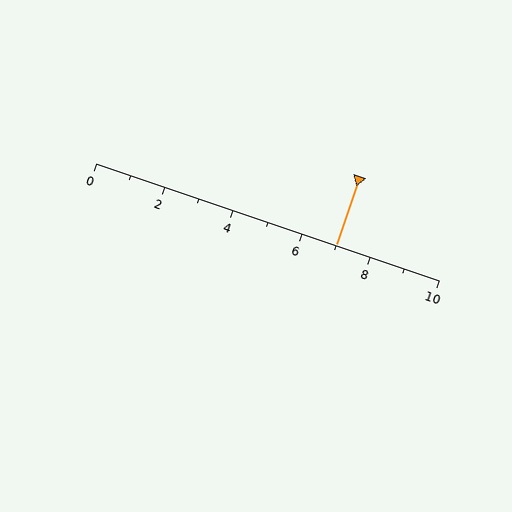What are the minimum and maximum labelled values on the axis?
The axis runs from 0 to 10.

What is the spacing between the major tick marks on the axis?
The major ticks are spaced 2 apart.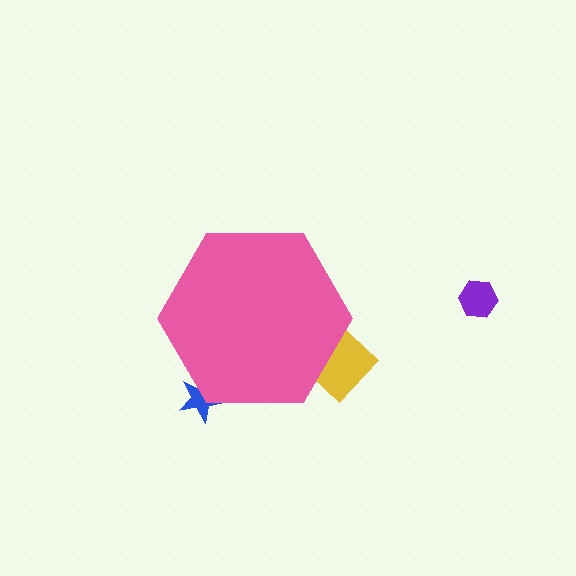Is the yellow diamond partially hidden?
Yes, the yellow diamond is partially hidden behind the pink hexagon.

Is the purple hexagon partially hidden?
No, the purple hexagon is fully visible.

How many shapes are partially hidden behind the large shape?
2 shapes are partially hidden.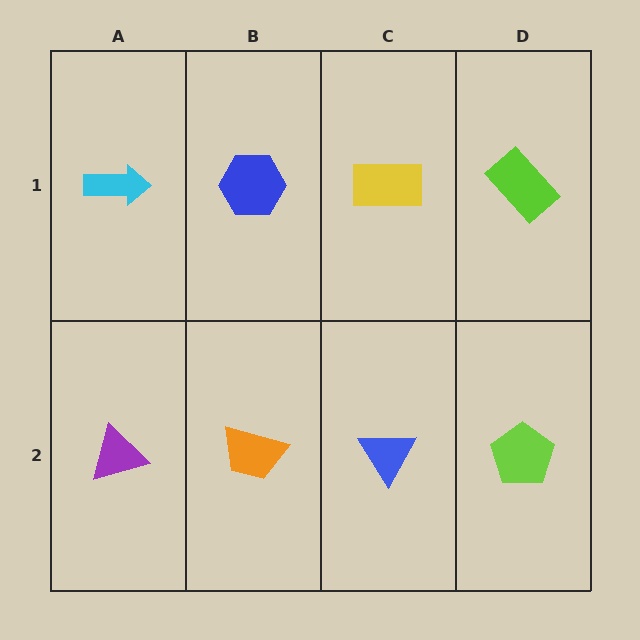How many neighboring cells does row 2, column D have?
2.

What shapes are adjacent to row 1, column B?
An orange trapezoid (row 2, column B), a cyan arrow (row 1, column A), a yellow rectangle (row 1, column C).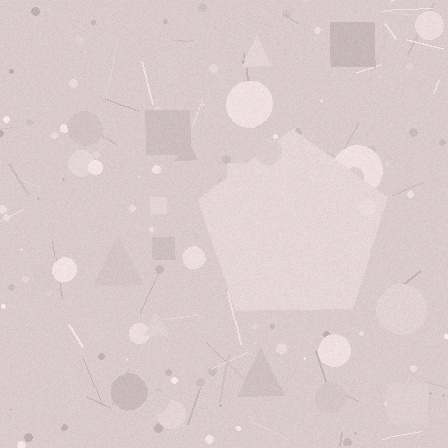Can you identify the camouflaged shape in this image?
The camouflaged shape is a pentagon.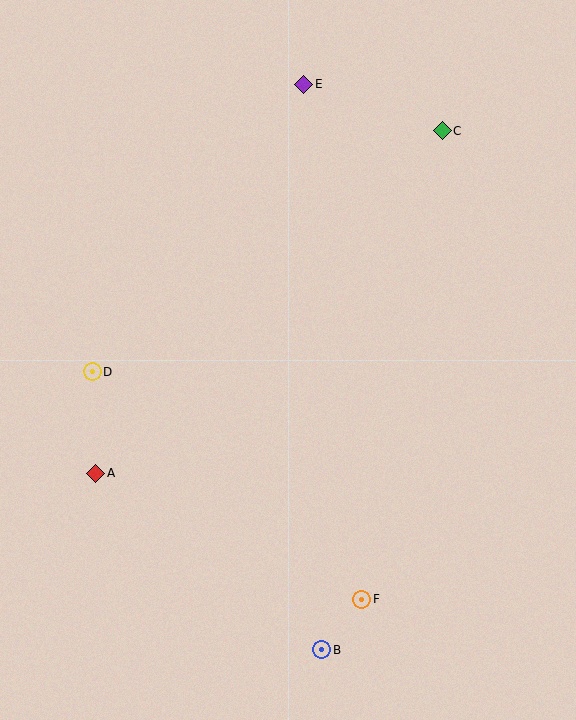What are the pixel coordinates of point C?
Point C is at (442, 131).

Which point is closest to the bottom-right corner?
Point F is closest to the bottom-right corner.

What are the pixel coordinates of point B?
Point B is at (322, 650).